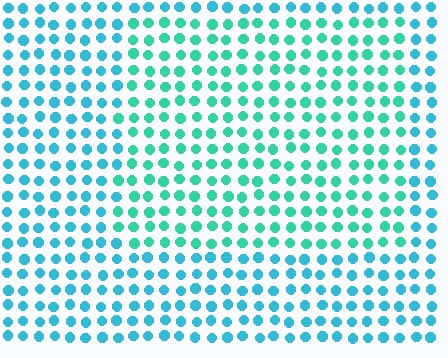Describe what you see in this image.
The image is filled with small cyan elements in a uniform arrangement. A rectangle-shaped region is visible where the elements are tinted to a slightly different hue, forming a subtle color boundary.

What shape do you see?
I see a rectangle.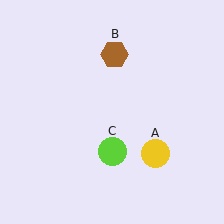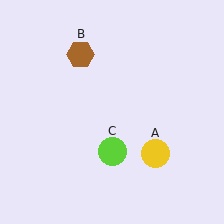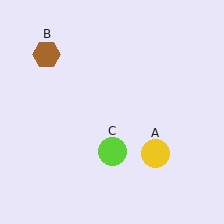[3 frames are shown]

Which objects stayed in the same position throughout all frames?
Yellow circle (object A) and lime circle (object C) remained stationary.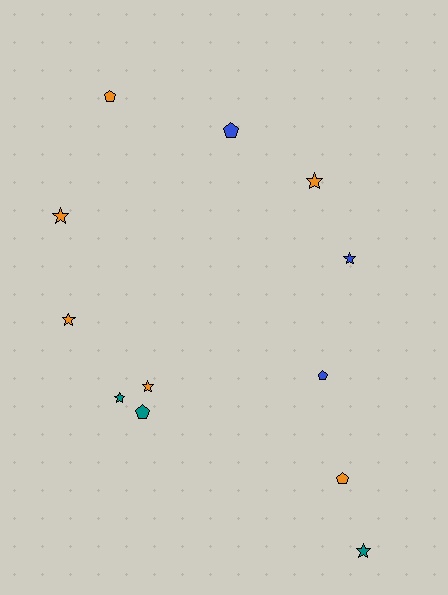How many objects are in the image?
There are 12 objects.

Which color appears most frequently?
Orange, with 6 objects.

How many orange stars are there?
There are 4 orange stars.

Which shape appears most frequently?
Star, with 7 objects.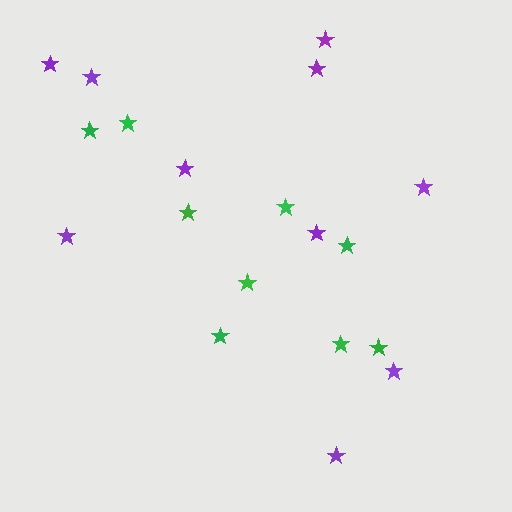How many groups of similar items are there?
There are 2 groups: one group of purple stars (10) and one group of green stars (9).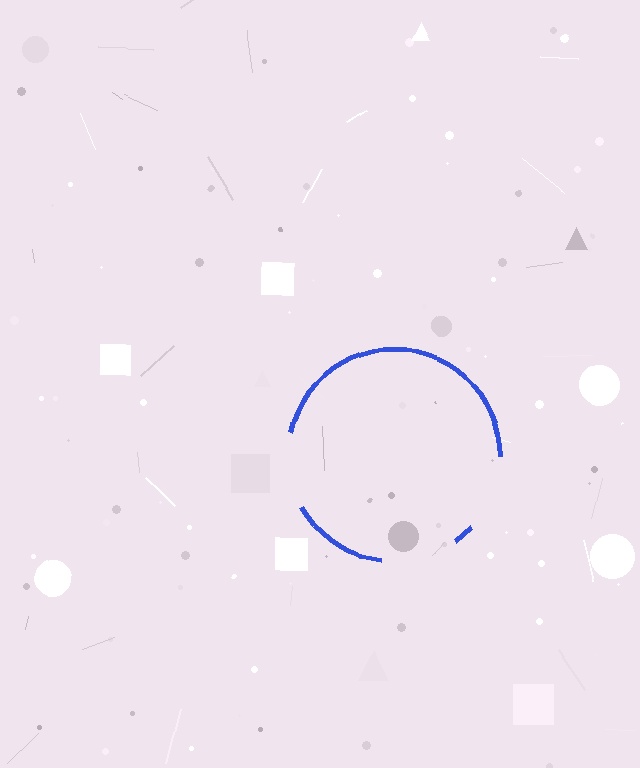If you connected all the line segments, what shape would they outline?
They would outline a circle.